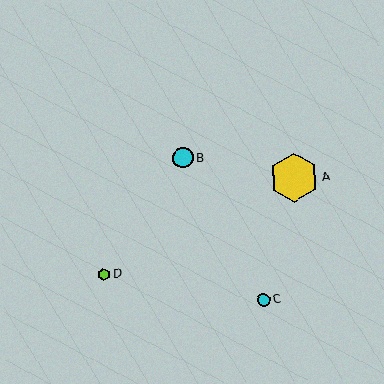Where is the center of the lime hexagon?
The center of the lime hexagon is at (104, 274).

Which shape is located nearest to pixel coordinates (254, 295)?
The cyan circle (labeled C) at (263, 300) is nearest to that location.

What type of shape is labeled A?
Shape A is a yellow hexagon.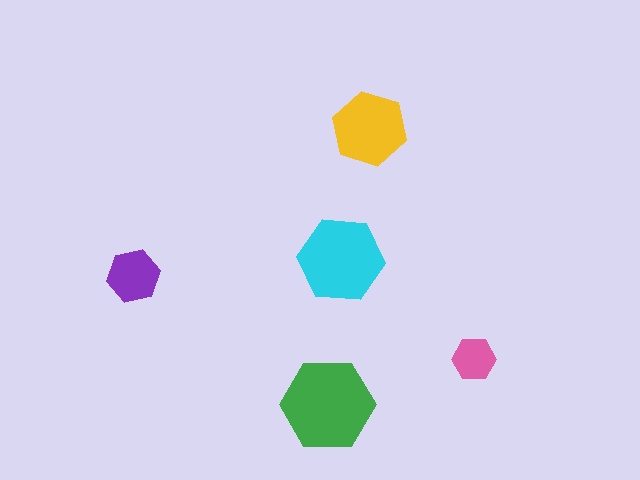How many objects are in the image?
There are 5 objects in the image.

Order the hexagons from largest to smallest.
the green one, the cyan one, the yellow one, the purple one, the pink one.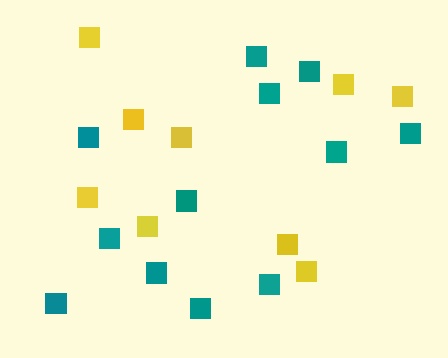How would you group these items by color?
There are 2 groups: one group of teal squares (12) and one group of yellow squares (9).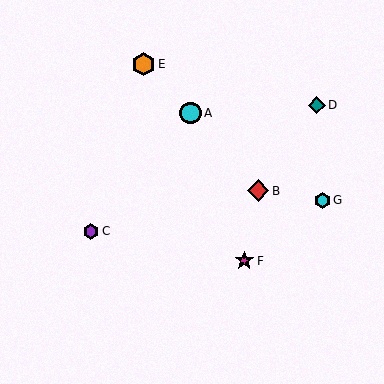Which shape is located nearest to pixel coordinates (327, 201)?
The cyan hexagon (labeled G) at (322, 200) is nearest to that location.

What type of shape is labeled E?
Shape E is an orange hexagon.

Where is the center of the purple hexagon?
The center of the purple hexagon is at (91, 231).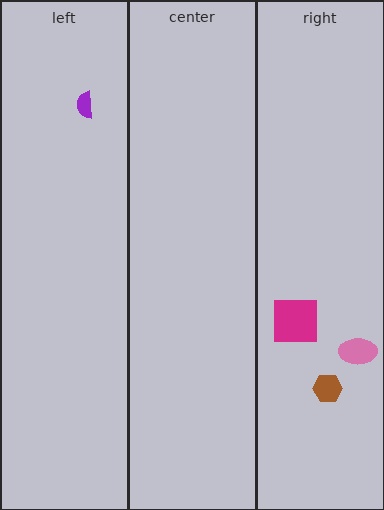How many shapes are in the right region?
3.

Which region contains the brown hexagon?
The right region.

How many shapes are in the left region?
1.